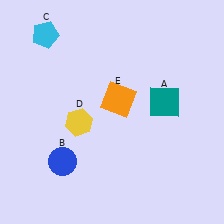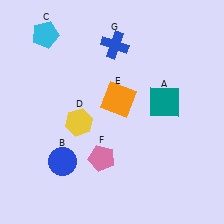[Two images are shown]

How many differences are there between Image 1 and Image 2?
There are 2 differences between the two images.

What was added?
A pink pentagon (F), a blue cross (G) were added in Image 2.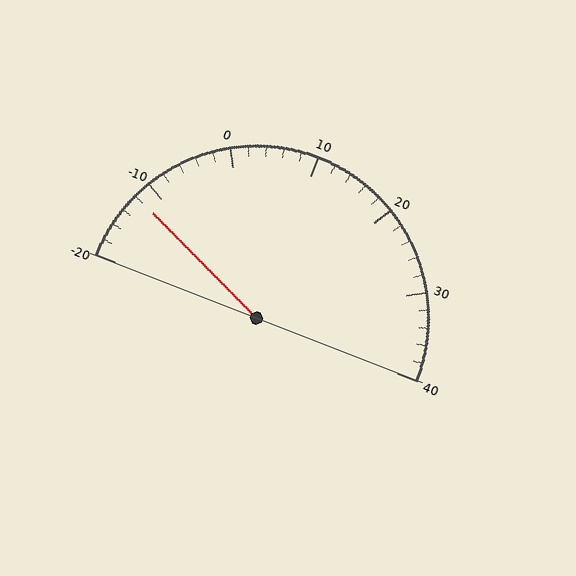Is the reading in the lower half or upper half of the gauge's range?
The reading is in the lower half of the range (-20 to 40).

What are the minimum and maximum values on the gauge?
The gauge ranges from -20 to 40.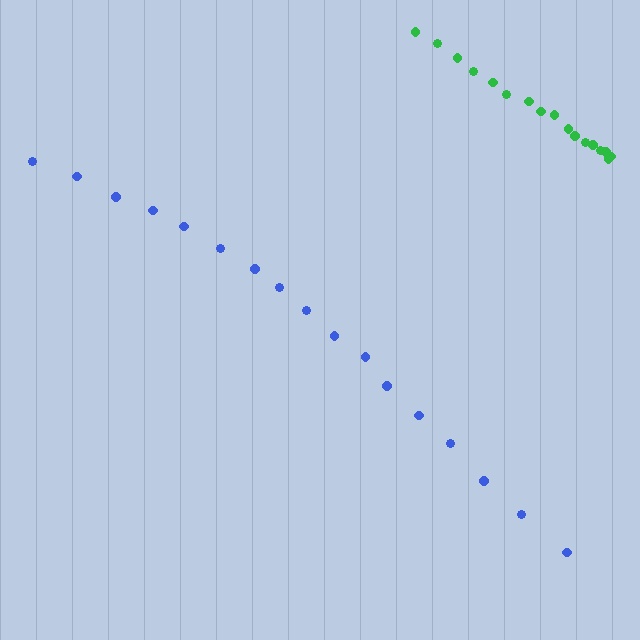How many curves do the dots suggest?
There are 2 distinct paths.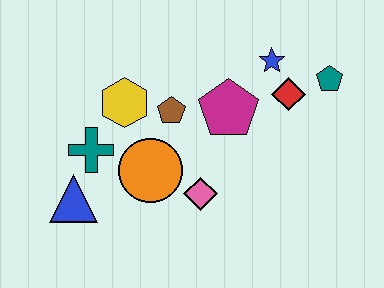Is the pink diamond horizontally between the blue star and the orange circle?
Yes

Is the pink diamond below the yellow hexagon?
Yes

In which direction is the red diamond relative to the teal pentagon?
The red diamond is to the left of the teal pentagon.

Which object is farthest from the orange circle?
The teal pentagon is farthest from the orange circle.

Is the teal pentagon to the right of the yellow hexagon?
Yes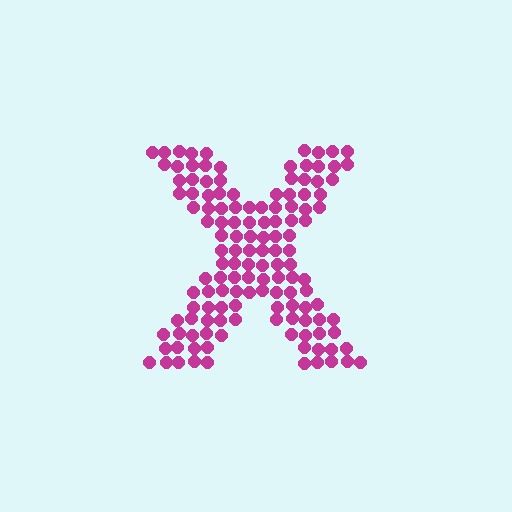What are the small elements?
The small elements are circles.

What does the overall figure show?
The overall figure shows the letter X.